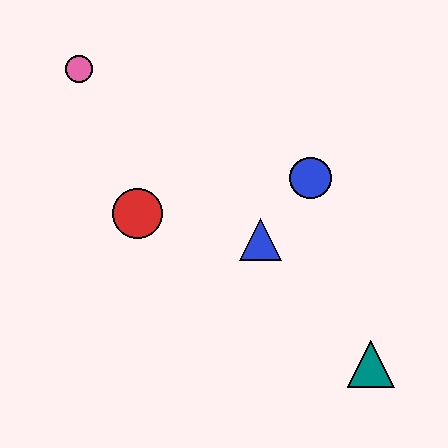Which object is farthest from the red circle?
The teal triangle is farthest from the red circle.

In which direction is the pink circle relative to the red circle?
The pink circle is above the red circle.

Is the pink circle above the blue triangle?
Yes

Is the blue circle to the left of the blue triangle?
No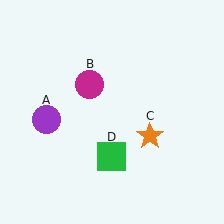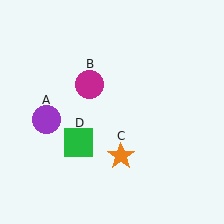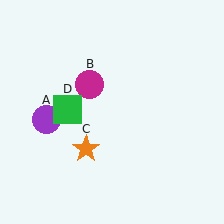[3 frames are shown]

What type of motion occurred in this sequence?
The orange star (object C), green square (object D) rotated clockwise around the center of the scene.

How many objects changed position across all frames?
2 objects changed position: orange star (object C), green square (object D).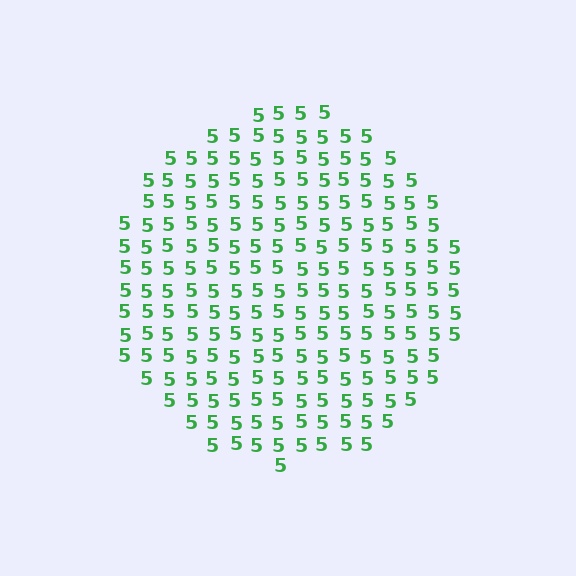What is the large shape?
The large shape is a circle.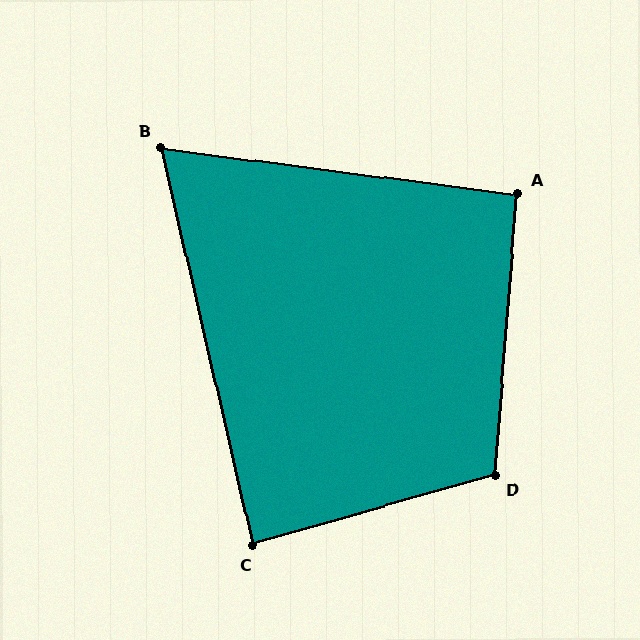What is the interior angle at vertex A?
Approximately 93 degrees (approximately right).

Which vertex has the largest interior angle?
D, at approximately 110 degrees.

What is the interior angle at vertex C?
Approximately 87 degrees (approximately right).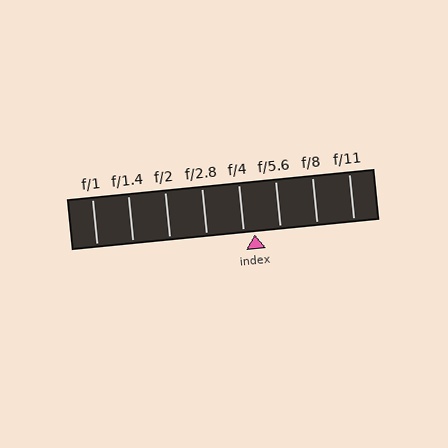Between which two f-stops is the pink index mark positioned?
The index mark is between f/4 and f/5.6.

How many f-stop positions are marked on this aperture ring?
There are 8 f-stop positions marked.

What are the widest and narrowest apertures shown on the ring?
The widest aperture shown is f/1 and the narrowest is f/11.